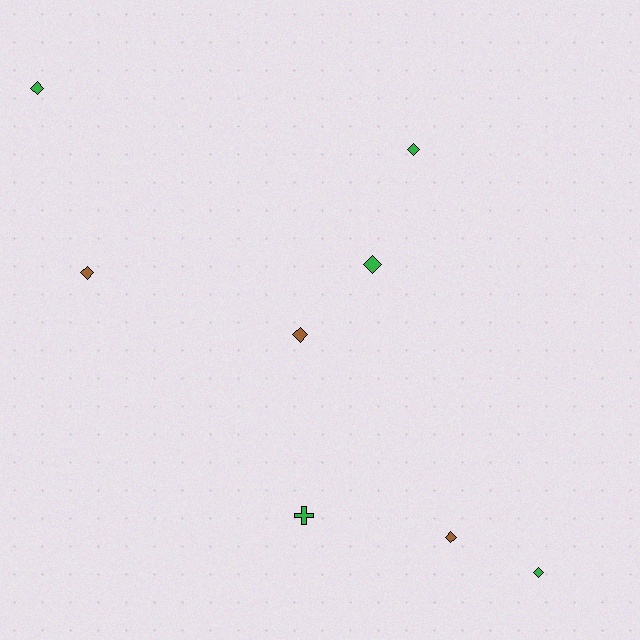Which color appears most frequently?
Green, with 5 objects.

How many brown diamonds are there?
There are 3 brown diamonds.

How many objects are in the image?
There are 8 objects.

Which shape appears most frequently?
Diamond, with 7 objects.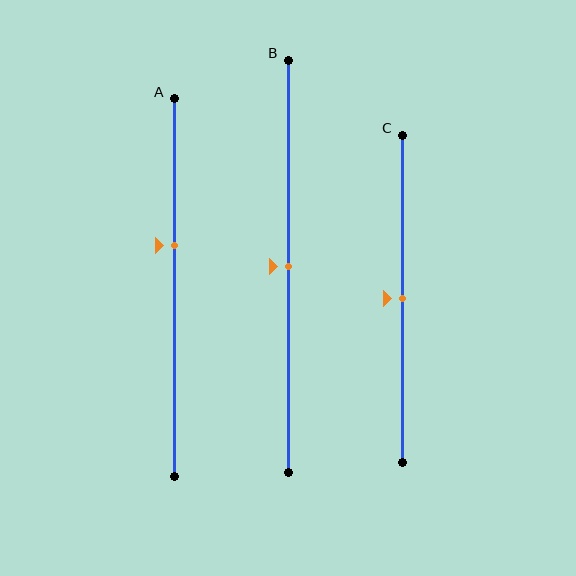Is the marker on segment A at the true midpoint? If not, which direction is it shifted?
No, the marker on segment A is shifted upward by about 11% of the segment length.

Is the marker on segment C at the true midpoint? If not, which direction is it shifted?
Yes, the marker on segment C is at the true midpoint.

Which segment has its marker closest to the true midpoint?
Segment B has its marker closest to the true midpoint.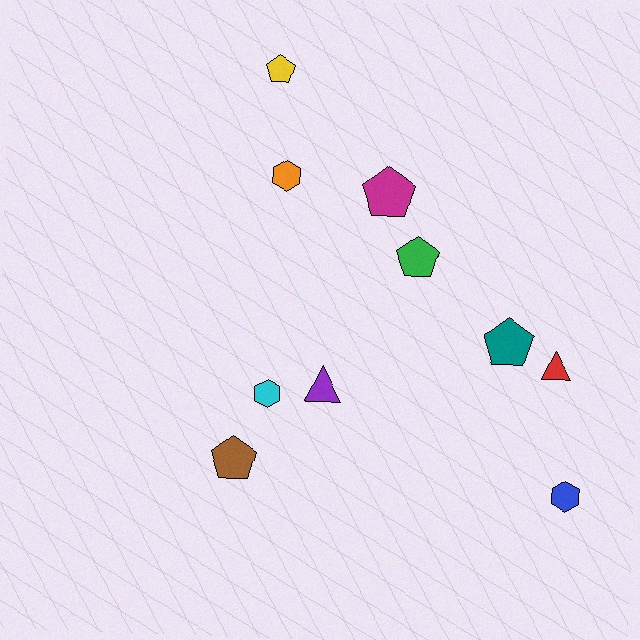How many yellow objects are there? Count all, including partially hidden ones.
There is 1 yellow object.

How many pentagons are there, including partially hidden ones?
There are 5 pentagons.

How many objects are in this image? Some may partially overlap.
There are 10 objects.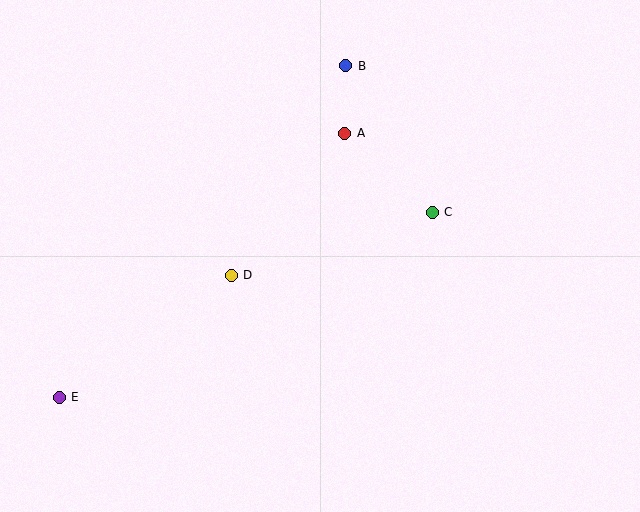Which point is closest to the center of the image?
Point D at (231, 275) is closest to the center.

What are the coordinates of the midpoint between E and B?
The midpoint between E and B is at (202, 231).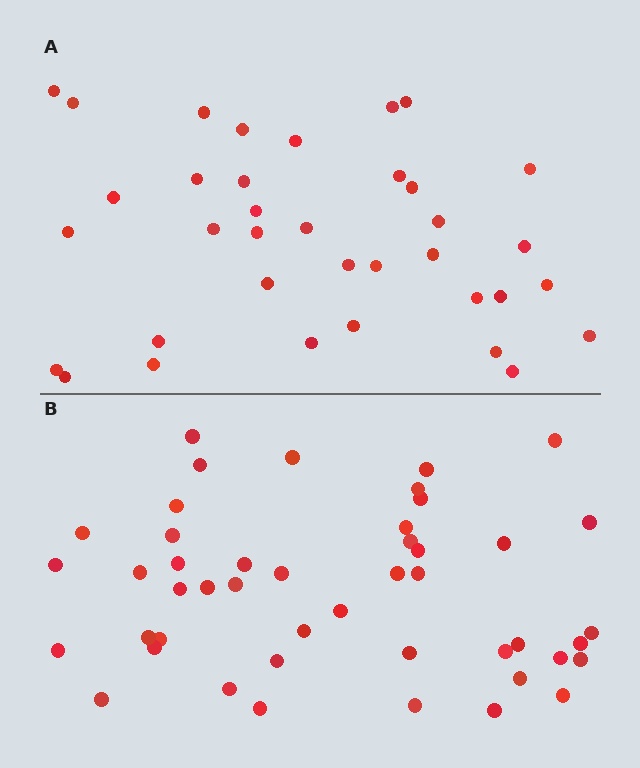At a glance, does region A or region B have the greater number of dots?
Region B (the bottom region) has more dots.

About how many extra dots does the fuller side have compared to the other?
Region B has roughly 10 or so more dots than region A.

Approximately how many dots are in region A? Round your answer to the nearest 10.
About 40 dots. (The exact count is 36, which rounds to 40.)